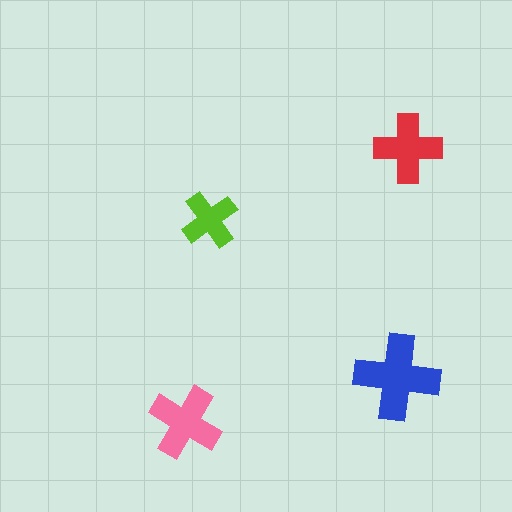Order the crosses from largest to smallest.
the blue one, the pink one, the red one, the lime one.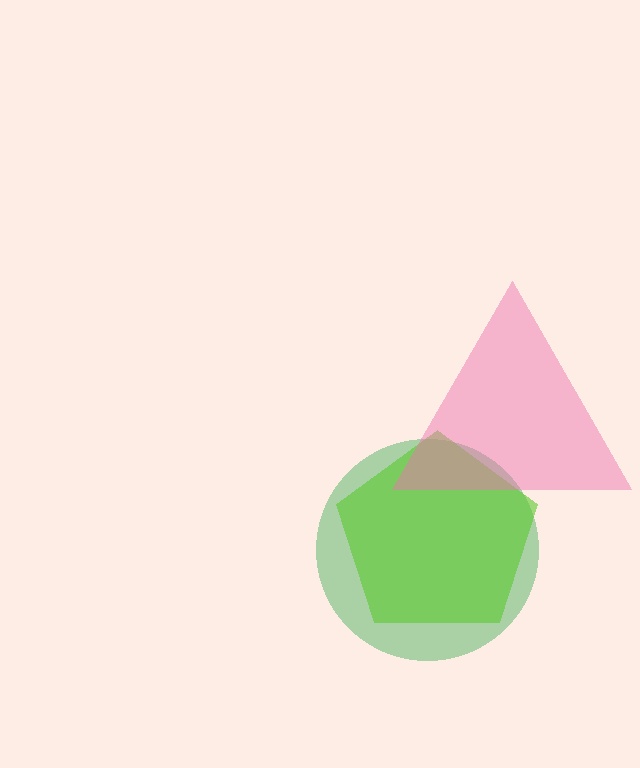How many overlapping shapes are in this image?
There are 3 overlapping shapes in the image.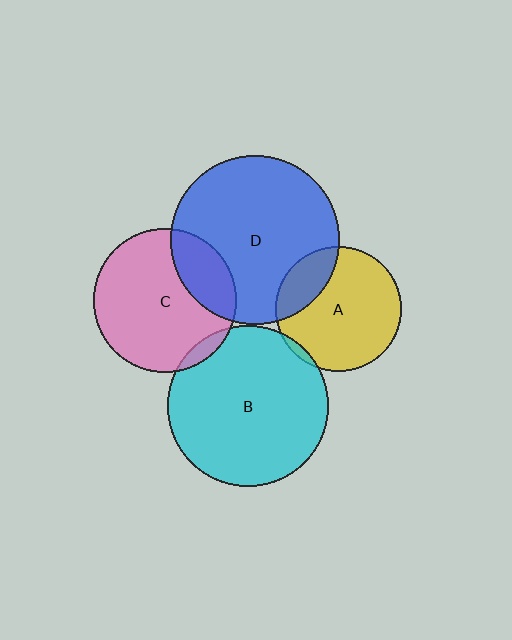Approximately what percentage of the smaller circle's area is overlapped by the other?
Approximately 25%.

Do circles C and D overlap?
Yes.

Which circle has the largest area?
Circle D (blue).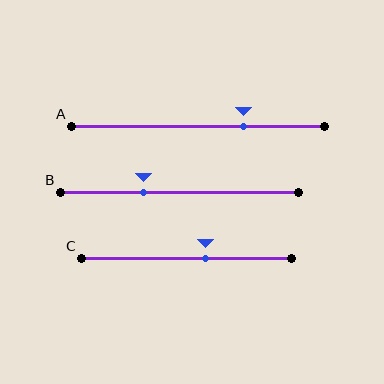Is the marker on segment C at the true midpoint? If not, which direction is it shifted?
No, the marker on segment C is shifted to the right by about 9% of the segment length.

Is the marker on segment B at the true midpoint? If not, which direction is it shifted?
No, the marker on segment B is shifted to the left by about 15% of the segment length.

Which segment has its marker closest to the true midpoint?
Segment C has its marker closest to the true midpoint.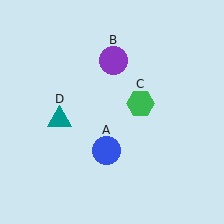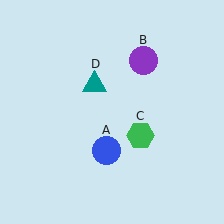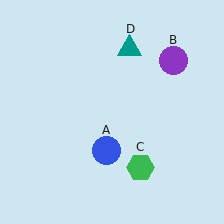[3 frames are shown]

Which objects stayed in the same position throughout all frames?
Blue circle (object A) remained stationary.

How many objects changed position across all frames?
3 objects changed position: purple circle (object B), green hexagon (object C), teal triangle (object D).